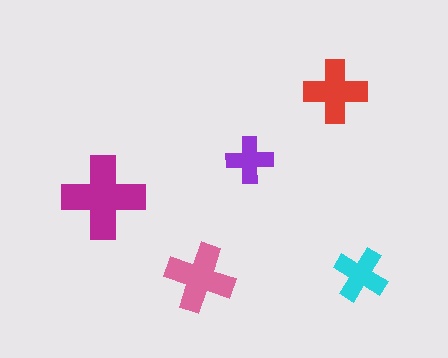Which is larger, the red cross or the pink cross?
The pink one.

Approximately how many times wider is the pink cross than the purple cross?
About 1.5 times wider.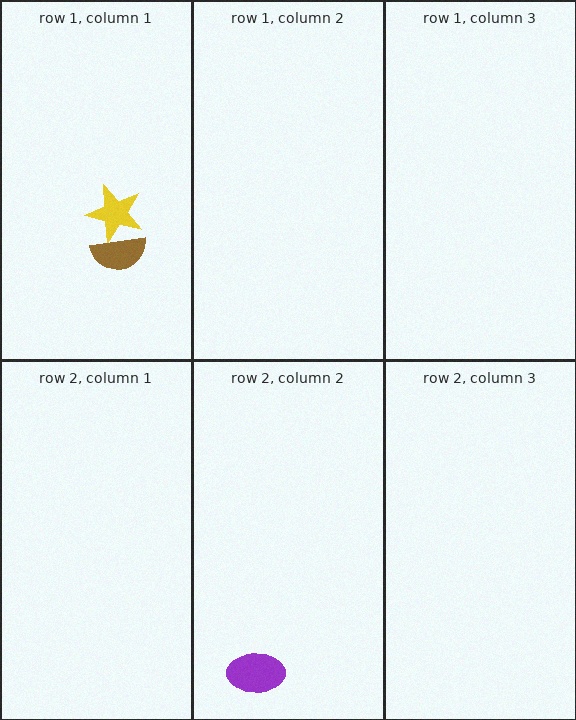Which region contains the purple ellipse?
The row 2, column 2 region.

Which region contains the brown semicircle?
The row 1, column 1 region.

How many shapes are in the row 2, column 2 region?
1.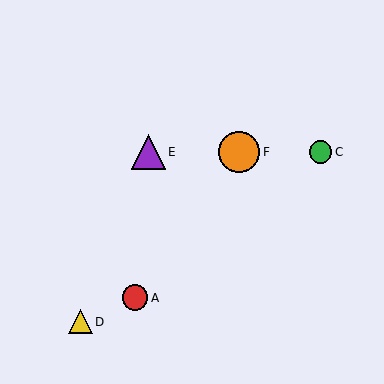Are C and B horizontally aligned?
Yes, both are at y≈152.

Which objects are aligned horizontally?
Objects B, C, E, F are aligned horizontally.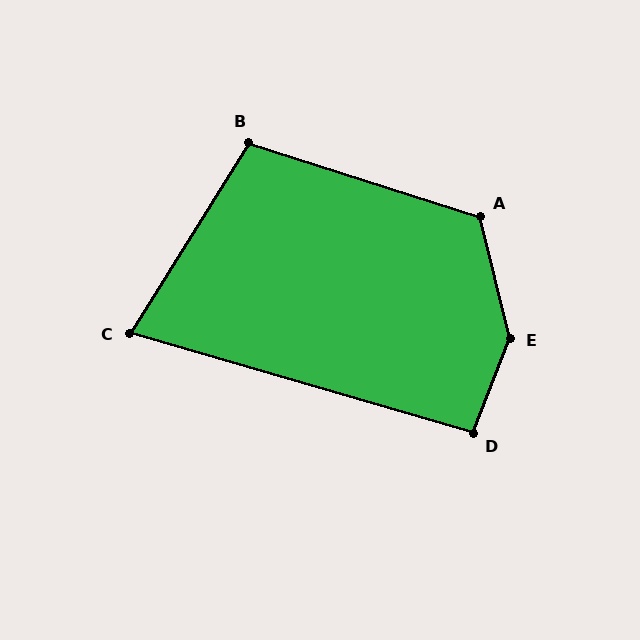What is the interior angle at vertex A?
Approximately 121 degrees (obtuse).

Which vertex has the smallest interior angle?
C, at approximately 74 degrees.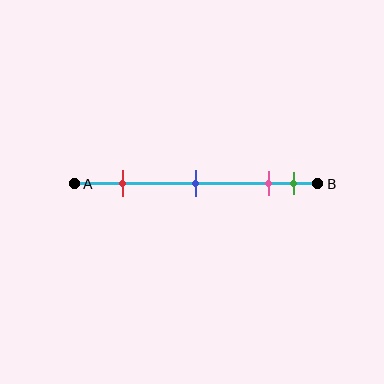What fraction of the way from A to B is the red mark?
The red mark is approximately 20% (0.2) of the way from A to B.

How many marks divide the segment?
There are 4 marks dividing the segment.